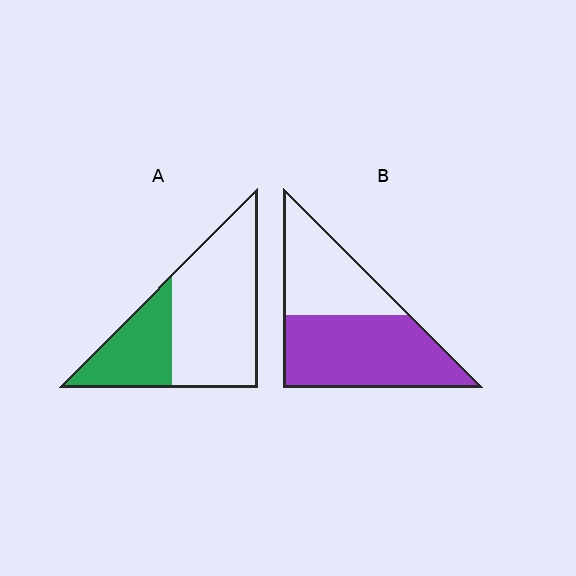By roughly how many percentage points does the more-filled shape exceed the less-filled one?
By roughly 25 percentage points (B over A).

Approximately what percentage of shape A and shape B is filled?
A is approximately 30% and B is approximately 60%.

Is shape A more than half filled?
No.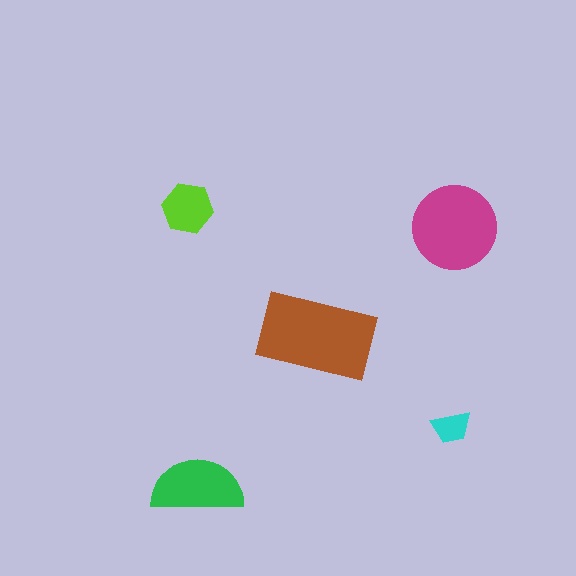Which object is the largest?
The brown rectangle.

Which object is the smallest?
The cyan trapezoid.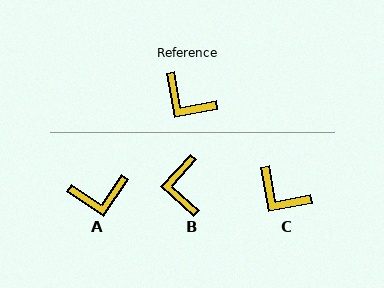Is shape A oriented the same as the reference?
No, it is off by about 46 degrees.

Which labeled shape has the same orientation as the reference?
C.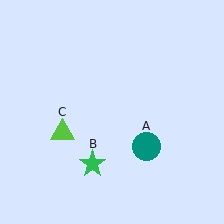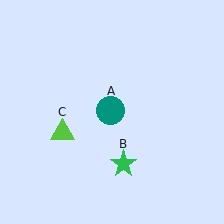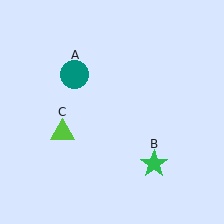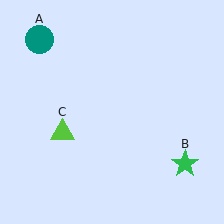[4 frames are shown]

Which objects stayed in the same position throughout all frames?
Lime triangle (object C) remained stationary.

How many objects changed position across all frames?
2 objects changed position: teal circle (object A), green star (object B).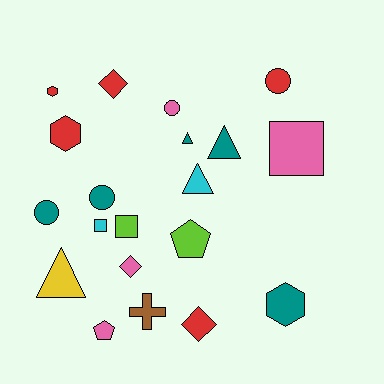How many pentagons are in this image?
There are 2 pentagons.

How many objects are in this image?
There are 20 objects.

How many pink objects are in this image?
There are 4 pink objects.